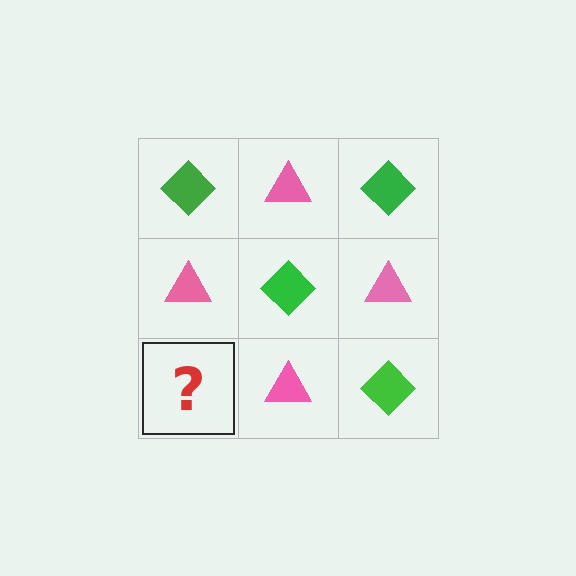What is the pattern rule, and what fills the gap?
The rule is that it alternates green diamond and pink triangle in a checkerboard pattern. The gap should be filled with a green diamond.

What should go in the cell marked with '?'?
The missing cell should contain a green diamond.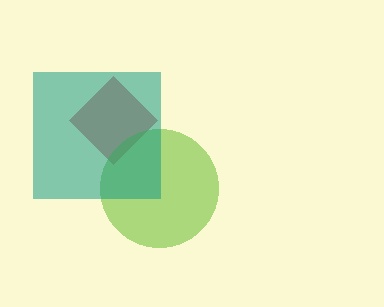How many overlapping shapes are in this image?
There are 3 overlapping shapes in the image.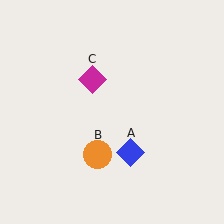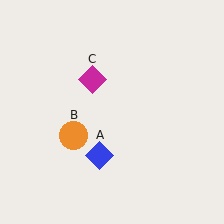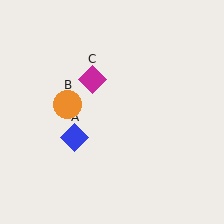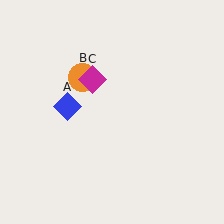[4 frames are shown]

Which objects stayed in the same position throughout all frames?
Magenta diamond (object C) remained stationary.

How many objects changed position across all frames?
2 objects changed position: blue diamond (object A), orange circle (object B).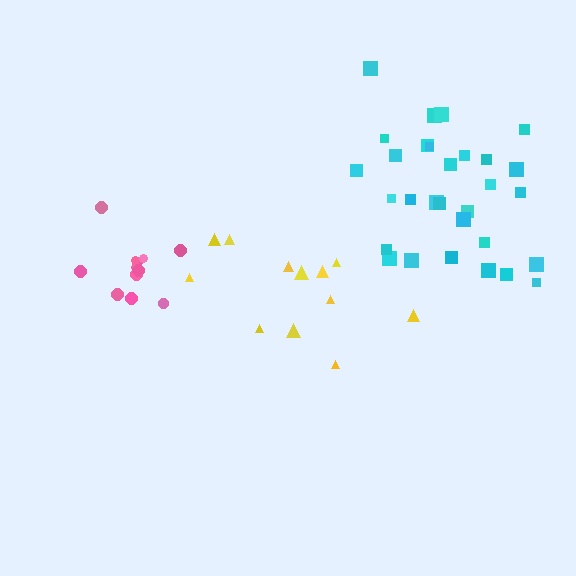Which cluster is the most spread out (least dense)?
Yellow.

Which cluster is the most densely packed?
Cyan.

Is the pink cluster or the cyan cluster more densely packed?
Cyan.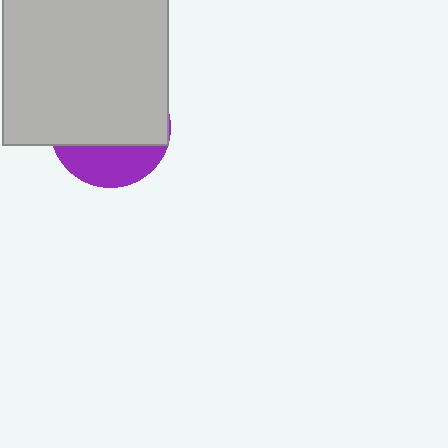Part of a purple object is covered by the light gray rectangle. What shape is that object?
It is a circle.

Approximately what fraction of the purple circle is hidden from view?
Roughly 68% of the purple circle is hidden behind the light gray rectangle.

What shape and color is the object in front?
The object in front is a light gray rectangle.